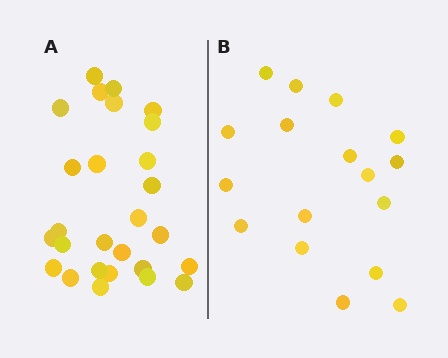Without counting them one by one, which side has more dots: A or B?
Region A (the left region) has more dots.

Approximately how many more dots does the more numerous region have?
Region A has roughly 10 or so more dots than region B.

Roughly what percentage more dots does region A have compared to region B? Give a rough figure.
About 60% more.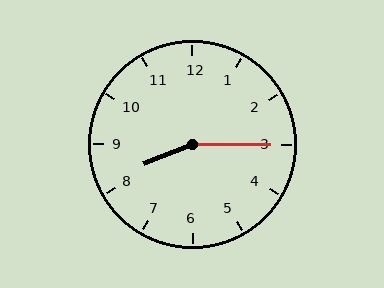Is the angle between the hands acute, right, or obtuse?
It is obtuse.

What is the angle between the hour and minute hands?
Approximately 158 degrees.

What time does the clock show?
8:15.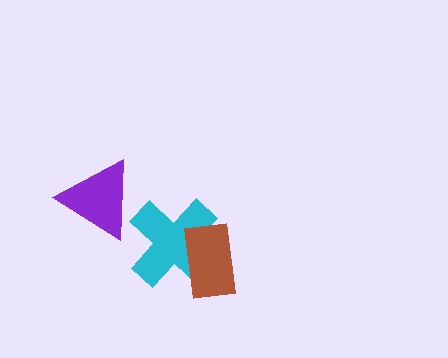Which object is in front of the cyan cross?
The brown rectangle is in front of the cyan cross.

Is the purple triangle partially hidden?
No, no other shape covers it.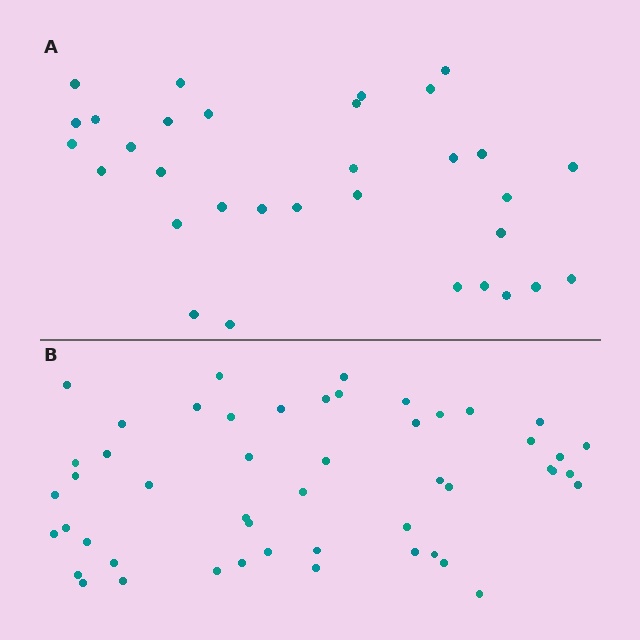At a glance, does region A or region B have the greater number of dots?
Region B (the bottom region) has more dots.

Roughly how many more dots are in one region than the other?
Region B has approximately 20 more dots than region A.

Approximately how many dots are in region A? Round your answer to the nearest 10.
About 30 dots. (The exact count is 32, which rounds to 30.)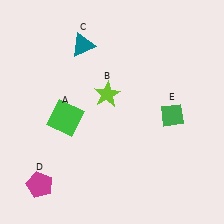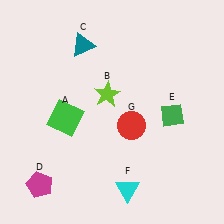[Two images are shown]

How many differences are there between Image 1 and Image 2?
There are 2 differences between the two images.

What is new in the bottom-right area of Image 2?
A red circle (G) was added in the bottom-right area of Image 2.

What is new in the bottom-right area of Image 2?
A cyan triangle (F) was added in the bottom-right area of Image 2.